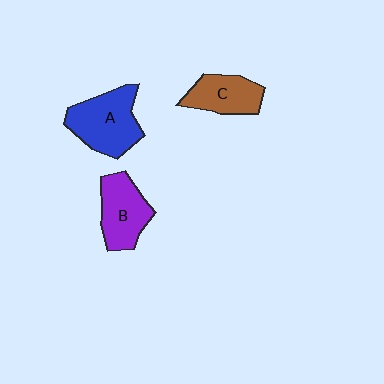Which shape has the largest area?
Shape A (blue).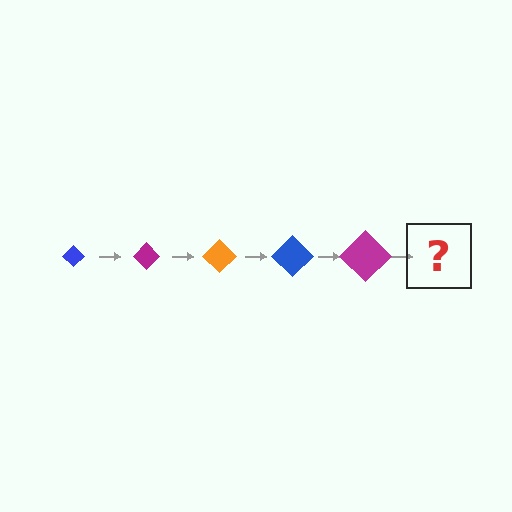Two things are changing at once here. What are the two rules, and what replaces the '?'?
The two rules are that the diamond grows larger each step and the color cycles through blue, magenta, and orange. The '?' should be an orange diamond, larger than the previous one.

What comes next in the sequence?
The next element should be an orange diamond, larger than the previous one.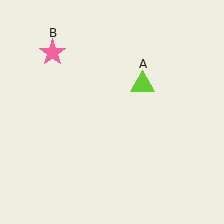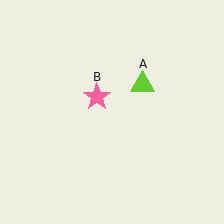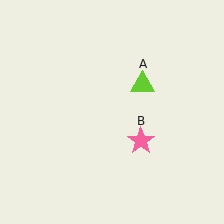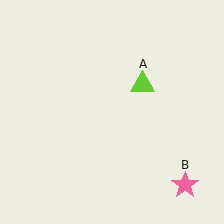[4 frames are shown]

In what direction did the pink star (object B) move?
The pink star (object B) moved down and to the right.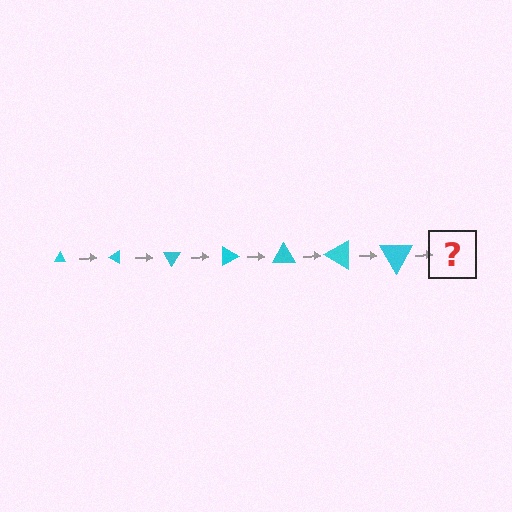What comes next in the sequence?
The next element should be a triangle, larger than the previous one and rotated 210 degrees from the start.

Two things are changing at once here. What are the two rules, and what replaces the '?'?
The two rules are that the triangle grows larger each step and it rotates 30 degrees each step. The '?' should be a triangle, larger than the previous one and rotated 210 degrees from the start.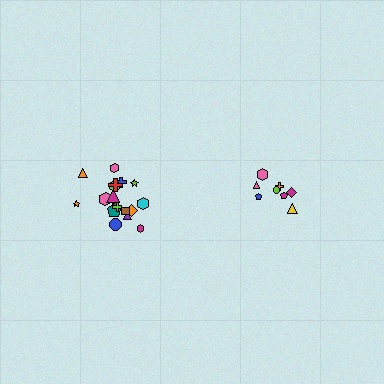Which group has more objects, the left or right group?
The left group.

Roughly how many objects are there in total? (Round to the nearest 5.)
Roughly 25 objects in total.